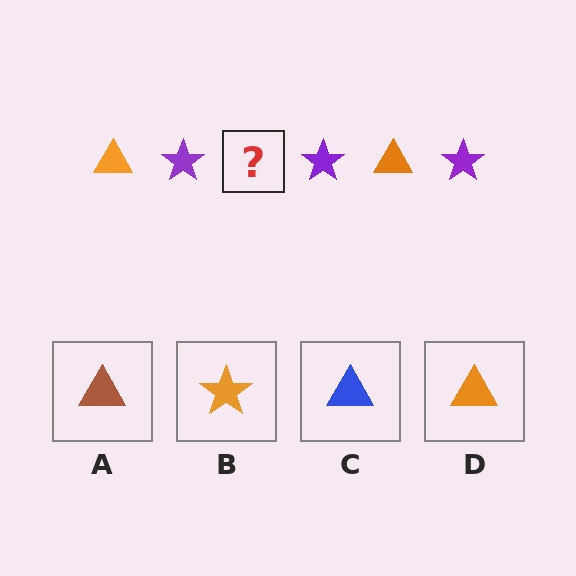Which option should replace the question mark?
Option D.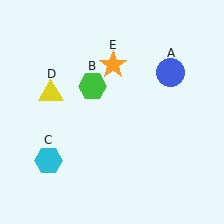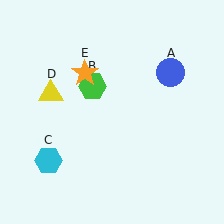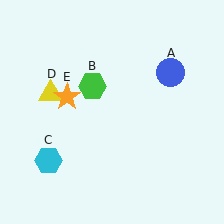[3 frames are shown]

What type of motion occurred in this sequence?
The orange star (object E) rotated counterclockwise around the center of the scene.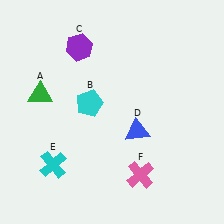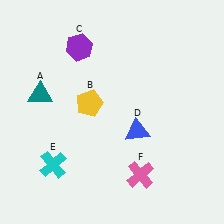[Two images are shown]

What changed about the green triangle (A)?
In Image 1, A is green. In Image 2, it changed to teal.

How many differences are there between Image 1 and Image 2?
There are 2 differences between the two images.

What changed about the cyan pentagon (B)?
In Image 1, B is cyan. In Image 2, it changed to yellow.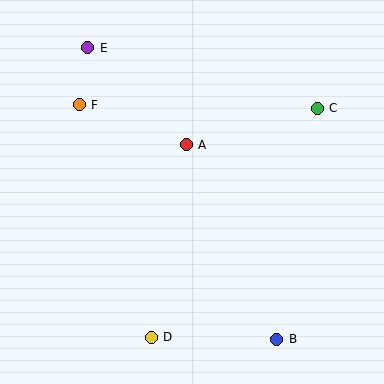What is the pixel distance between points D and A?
The distance between D and A is 196 pixels.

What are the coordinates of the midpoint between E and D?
The midpoint between E and D is at (119, 193).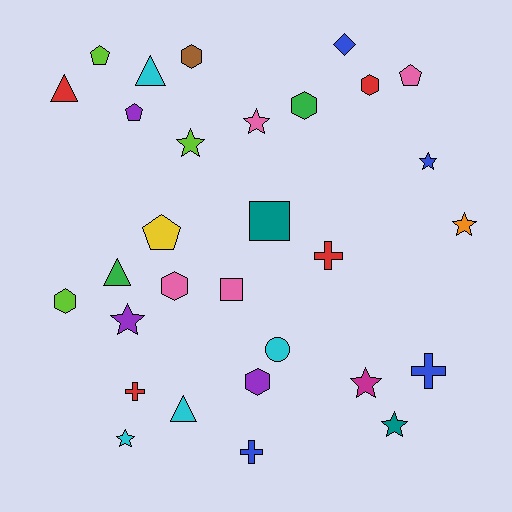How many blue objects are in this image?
There are 4 blue objects.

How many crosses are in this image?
There are 4 crosses.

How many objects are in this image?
There are 30 objects.